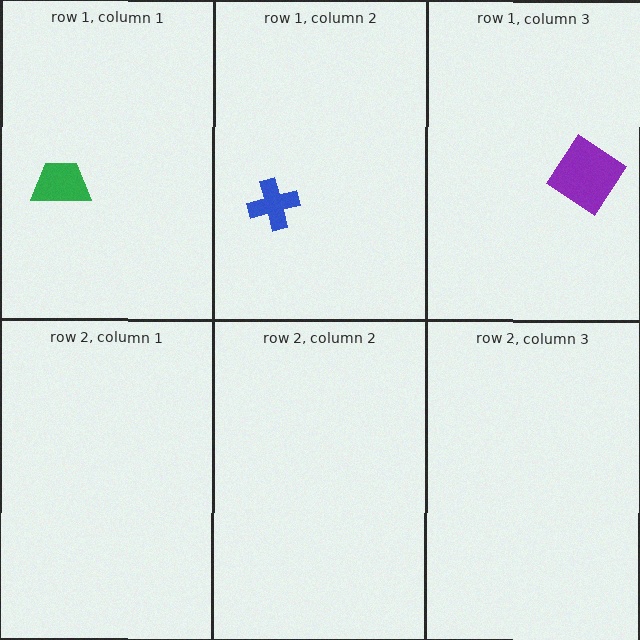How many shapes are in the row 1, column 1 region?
1.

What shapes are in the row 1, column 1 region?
The green trapezoid.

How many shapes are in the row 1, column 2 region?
1.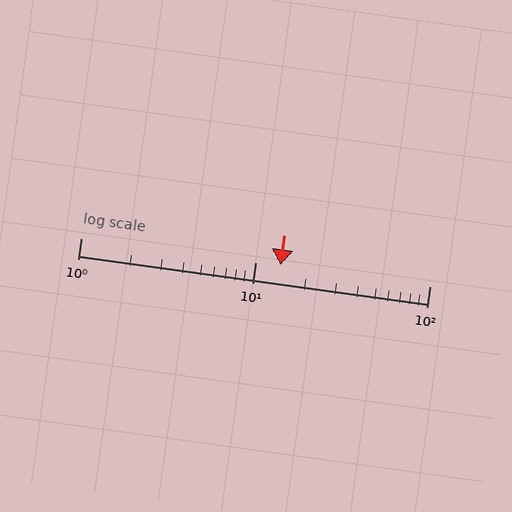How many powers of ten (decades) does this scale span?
The scale spans 2 decades, from 1 to 100.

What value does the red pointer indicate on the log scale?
The pointer indicates approximately 14.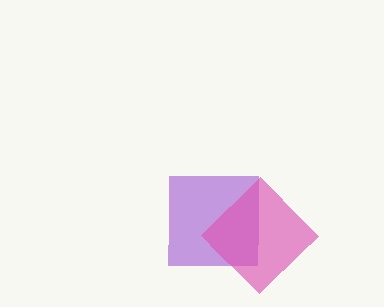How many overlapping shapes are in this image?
There are 2 overlapping shapes in the image.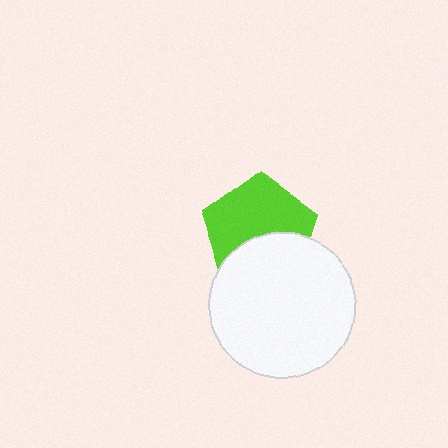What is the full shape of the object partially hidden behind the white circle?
The partially hidden object is a lime pentagon.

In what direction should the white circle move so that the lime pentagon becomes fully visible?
The white circle should move down. That is the shortest direction to clear the overlap and leave the lime pentagon fully visible.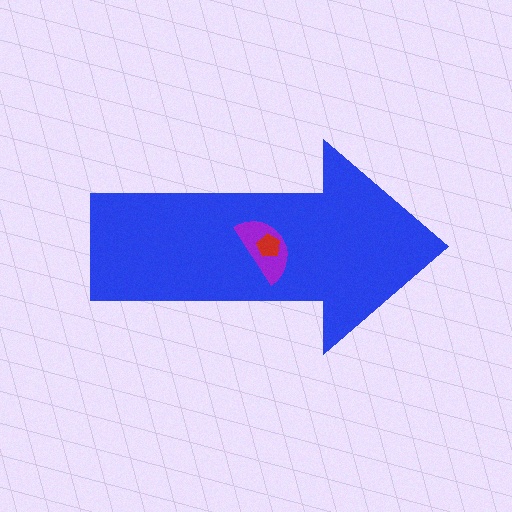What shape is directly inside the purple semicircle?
The red pentagon.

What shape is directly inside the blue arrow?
The purple semicircle.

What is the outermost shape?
The blue arrow.